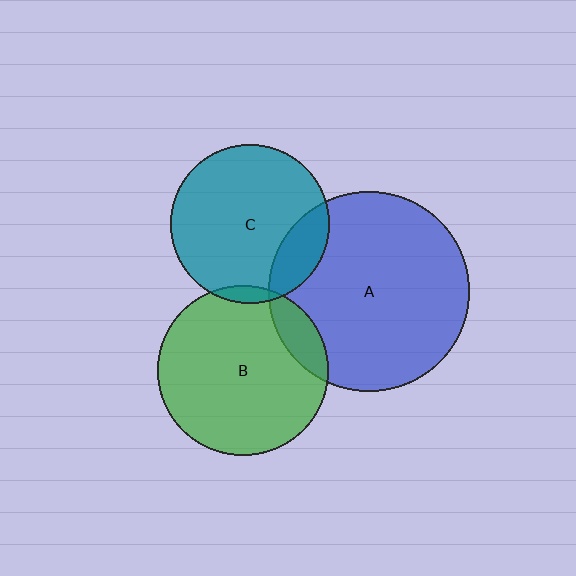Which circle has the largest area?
Circle A (blue).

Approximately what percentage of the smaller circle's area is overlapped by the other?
Approximately 15%.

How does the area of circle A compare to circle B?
Approximately 1.4 times.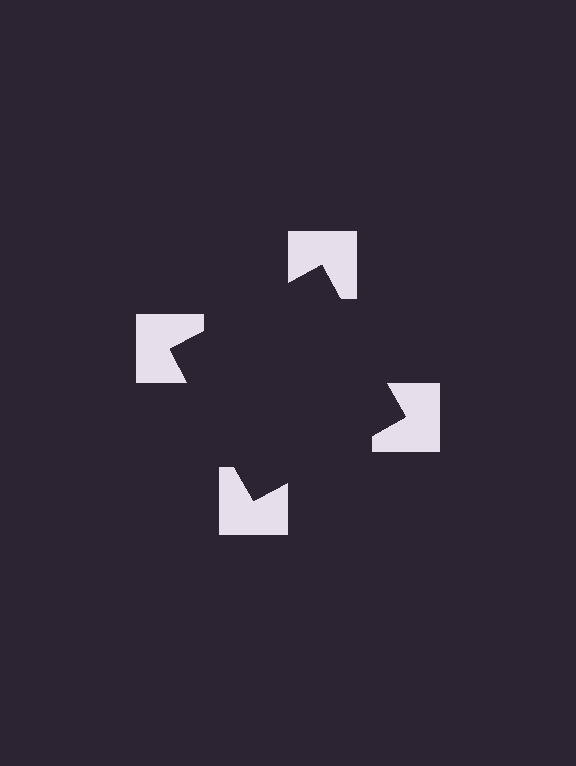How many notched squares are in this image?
There are 4 — one at each vertex of the illusory square.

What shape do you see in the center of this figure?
An illusory square — its edges are inferred from the aligned wedge cuts in the notched squares, not physically drawn.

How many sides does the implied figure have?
4 sides.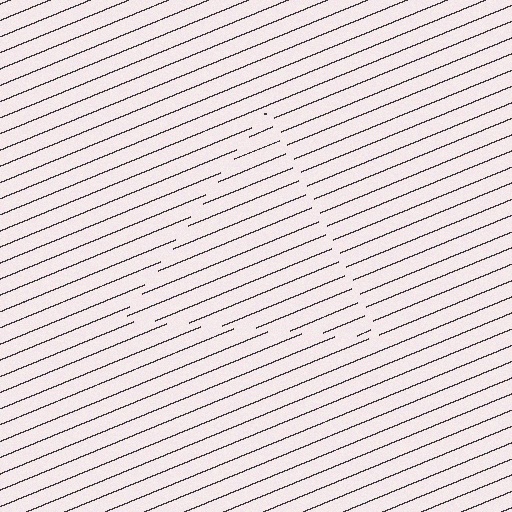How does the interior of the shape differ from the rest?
The interior of the shape contains the same grating, shifted by half a period — the contour is defined by the phase discontinuity where line-ends from the inner and outer gratings abut.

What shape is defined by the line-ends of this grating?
An illusory triangle. The interior of the shape contains the same grating, shifted by half a period — the contour is defined by the phase discontinuity where line-ends from the inner and outer gratings abut.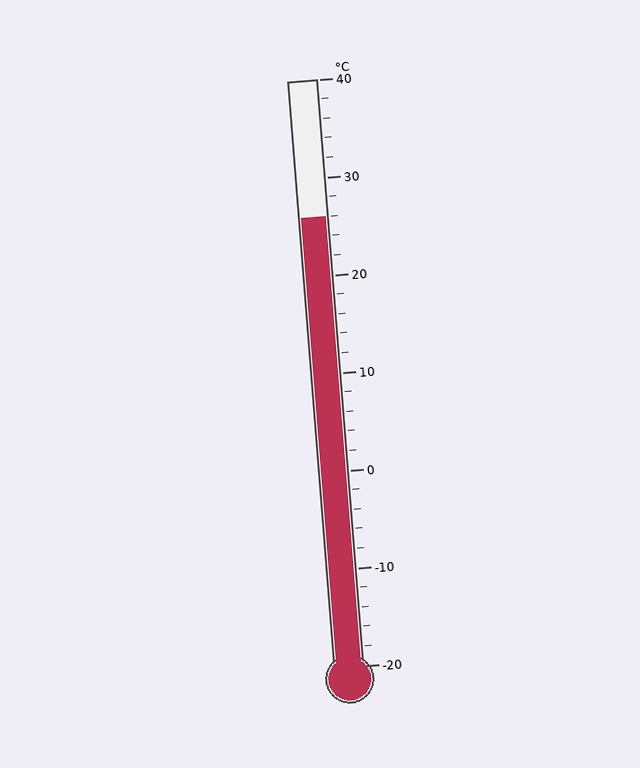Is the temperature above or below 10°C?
The temperature is above 10°C.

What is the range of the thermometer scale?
The thermometer scale ranges from -20°C to 40°C.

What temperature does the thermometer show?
The thermometer shows approximately 26°C.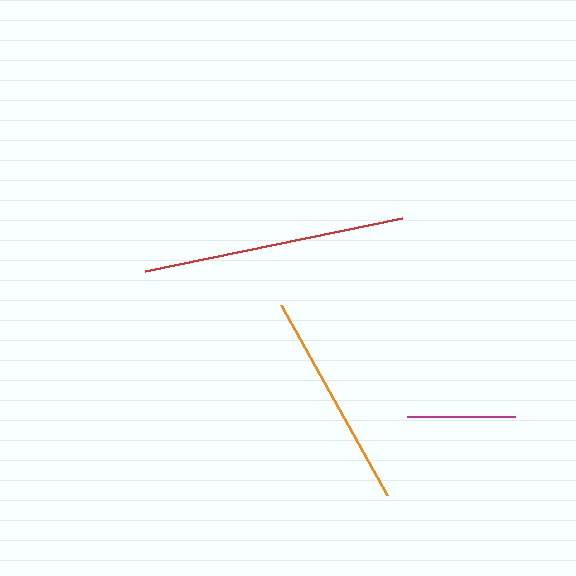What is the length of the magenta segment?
The magenta segment is approximately 109 pixels long.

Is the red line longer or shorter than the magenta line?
The red line is longer than the magenta line.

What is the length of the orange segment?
The orange segment is approximately 217 pixels long.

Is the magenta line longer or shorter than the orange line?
The orange line is longer than the magenta line.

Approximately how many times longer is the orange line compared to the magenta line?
The orange line is approximately 2.0 times the length of the magenta line.